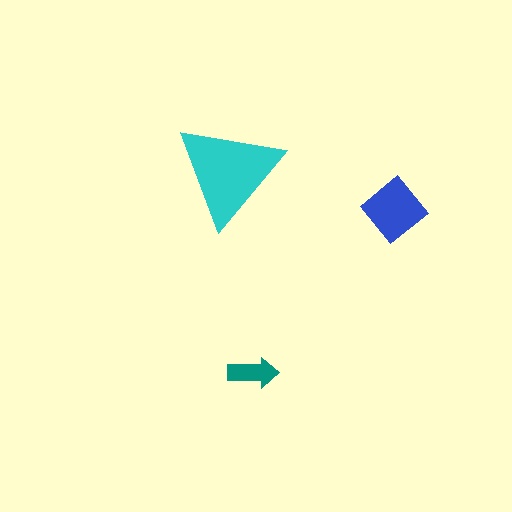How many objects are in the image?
There are 3 objects in the image.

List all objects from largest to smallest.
The cyan triangle, the blue diamond, the teal arrow.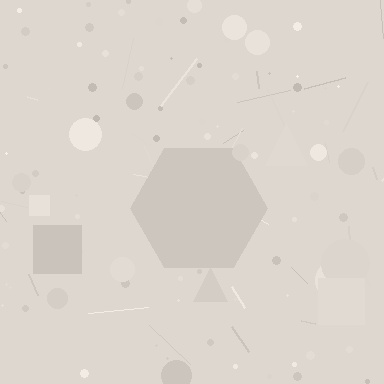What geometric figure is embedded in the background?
A hexagon is embedded in the background.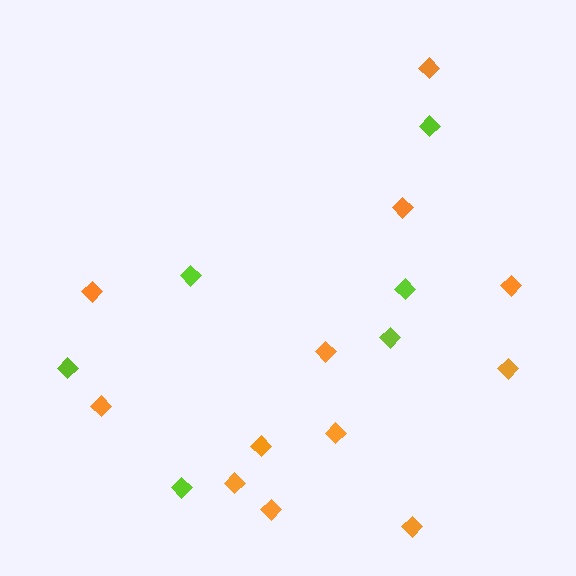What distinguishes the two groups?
There are 2 groups: one group of orange diamonds (12) and one group of lime diamonds (6).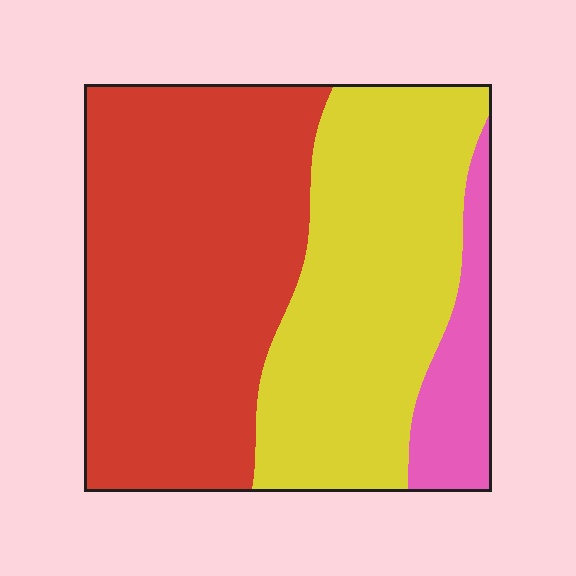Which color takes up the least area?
Pink, at roughly 10%.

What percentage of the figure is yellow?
Yellow takes up between a third and a half of the figure.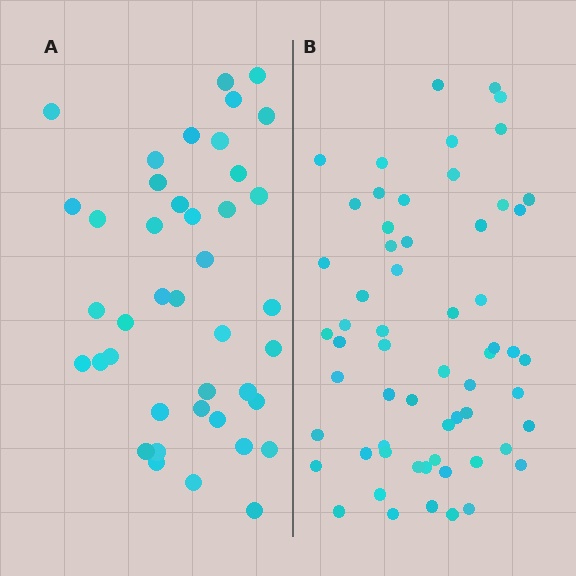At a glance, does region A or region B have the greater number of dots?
Region B (the right region) has more dots.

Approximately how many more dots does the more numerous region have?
Region B has approximately 20 more dots than region A.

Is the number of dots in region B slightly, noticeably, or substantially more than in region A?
Region B has substantially more. The ratio is roughly 1.5 to 1.